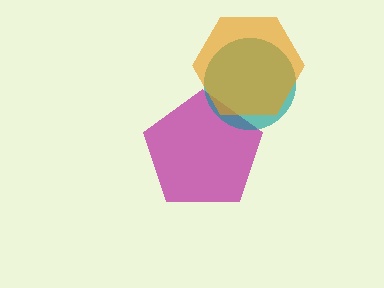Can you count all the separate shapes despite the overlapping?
Yes, there are 3 separate shapes.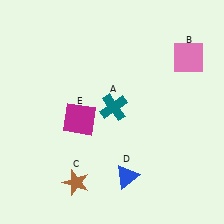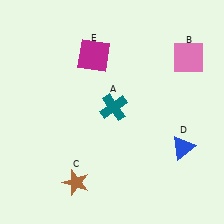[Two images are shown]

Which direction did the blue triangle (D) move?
The blue triangle (D) moved right.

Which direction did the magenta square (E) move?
The magenta square (E) moved up.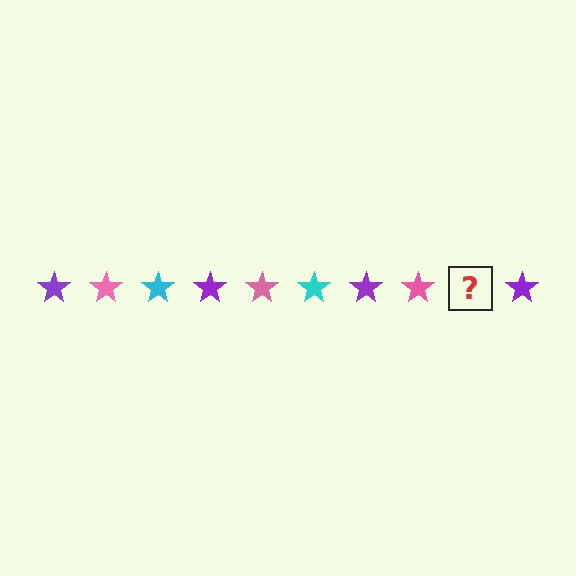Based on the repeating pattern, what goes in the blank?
The blank should be a cyan star.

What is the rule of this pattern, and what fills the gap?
The rule is that the pattern cycles through purple, pink, cyan stars. The gap should be filled with a cyan star.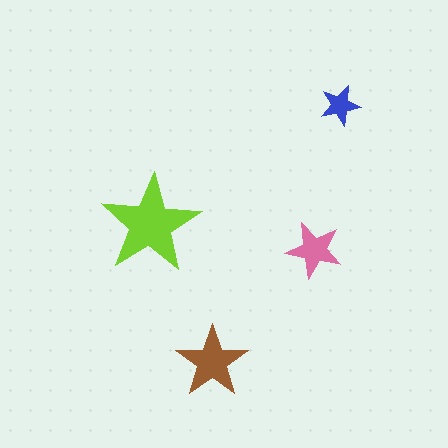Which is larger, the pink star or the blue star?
The pink one.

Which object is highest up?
The blue star is topmost.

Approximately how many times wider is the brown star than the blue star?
About 2 times wider.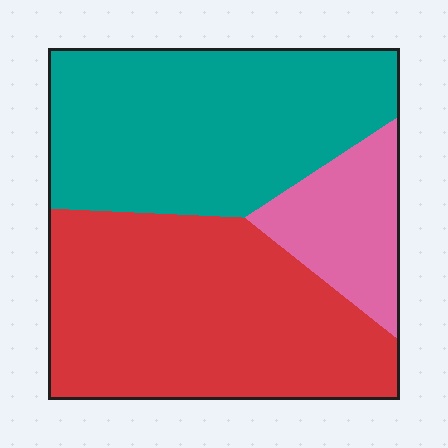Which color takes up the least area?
Pink, at roughly 15%.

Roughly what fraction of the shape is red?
Red takes up between a third and a half of the shape.